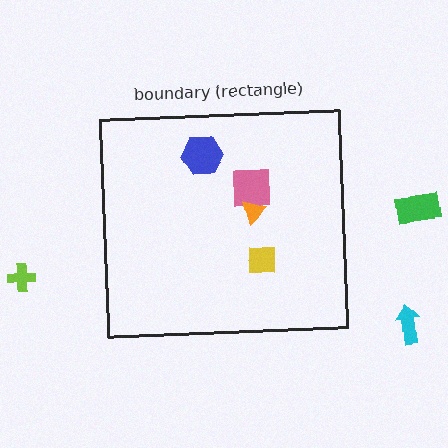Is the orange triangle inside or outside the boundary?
Inside.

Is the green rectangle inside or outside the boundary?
Outside.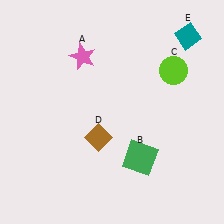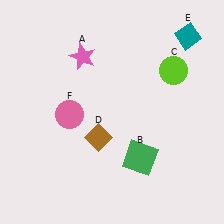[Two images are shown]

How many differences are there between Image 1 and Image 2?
There is 1 difference between the two images.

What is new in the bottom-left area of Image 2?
A pink circle (F) was added in the bottom-left area of Image 2.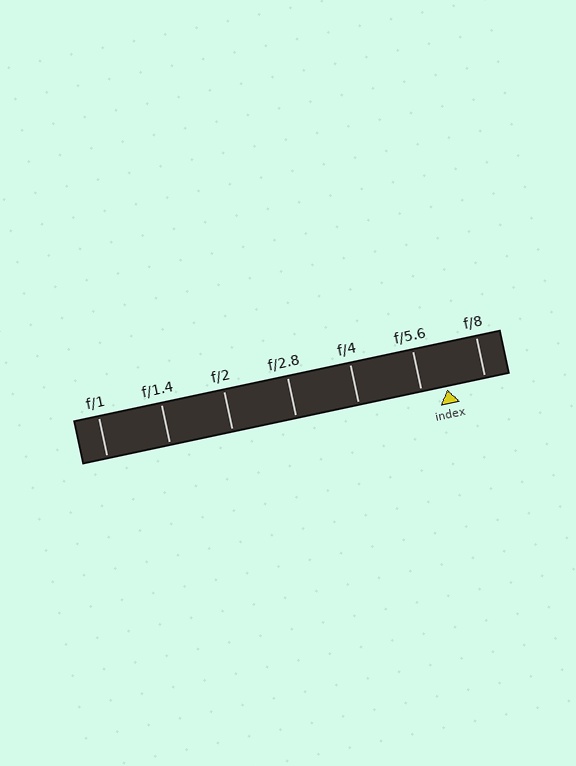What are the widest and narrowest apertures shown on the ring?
The widest aperture shown is f/1 and the narrowest is f/8.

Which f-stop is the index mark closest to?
The index mark is closest to f/5.6.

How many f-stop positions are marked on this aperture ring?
There are 7 f-stop positions marked.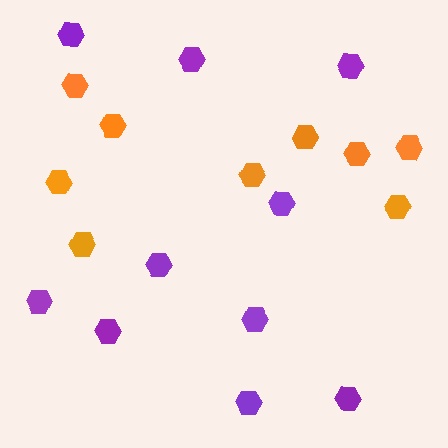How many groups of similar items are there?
There are 2 groups: one group of purple hexagons (10) and one group of orange hexagons (9).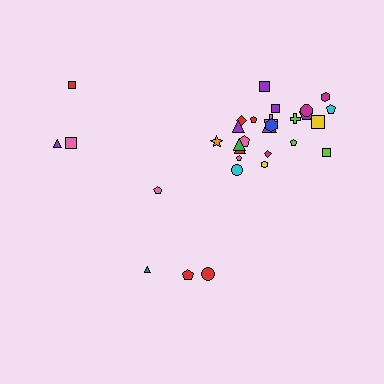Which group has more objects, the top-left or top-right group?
The top-right group.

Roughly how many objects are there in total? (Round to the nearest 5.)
Roughly 30 objects in total.